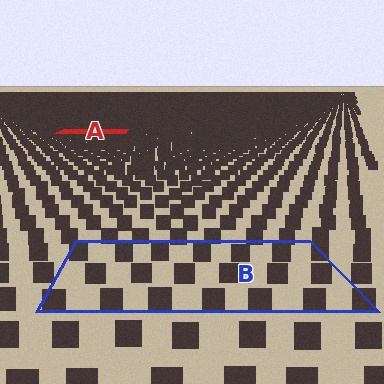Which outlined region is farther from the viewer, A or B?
Region A is farther from the viewer — the texture elements inside it appear smaller and more densely packed.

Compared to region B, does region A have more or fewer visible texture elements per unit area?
Region A has more texture elements per unit area — they are packed more densely because it is farther away.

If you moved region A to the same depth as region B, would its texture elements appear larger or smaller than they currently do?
They would appear larger. At a closer depth, the same texture elements are projected at a bigger on-screen size.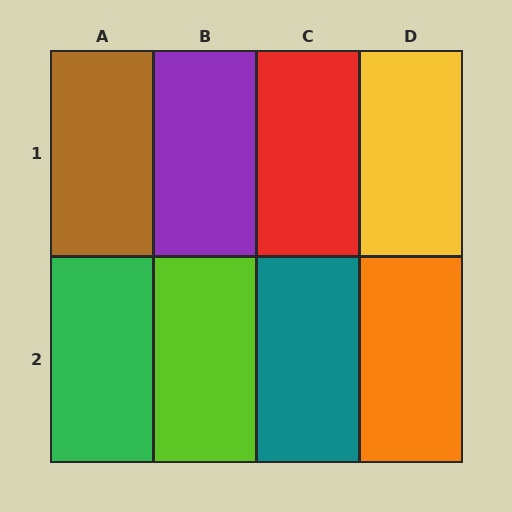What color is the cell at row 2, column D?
Orange.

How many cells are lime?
1 cell is lime.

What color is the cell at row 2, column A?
Green.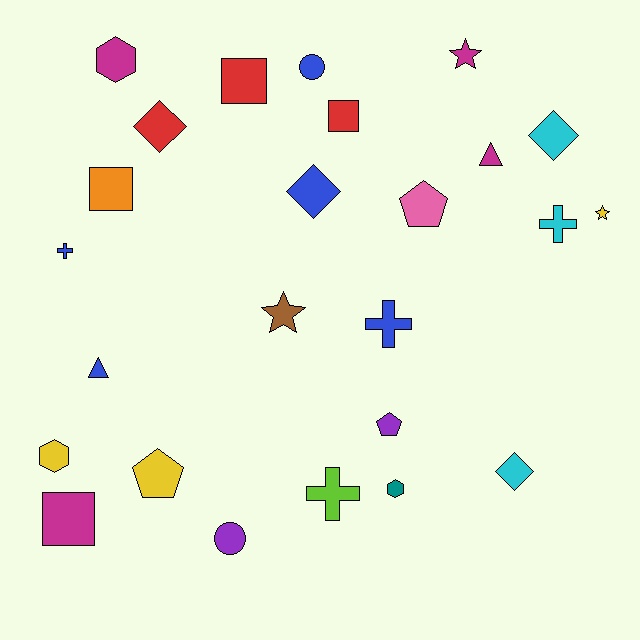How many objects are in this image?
There are 25 objects.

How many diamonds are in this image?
There are 4 diamonds.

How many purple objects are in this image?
There are 2 purple objects.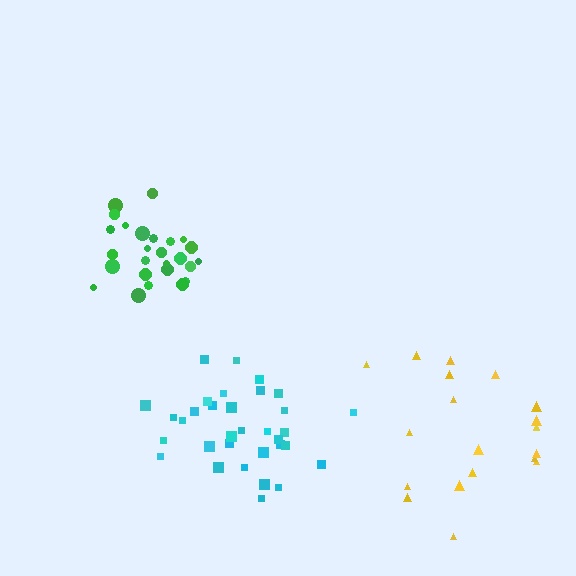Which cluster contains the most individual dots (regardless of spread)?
Cyan (33).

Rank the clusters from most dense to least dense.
green, cyan, yellow.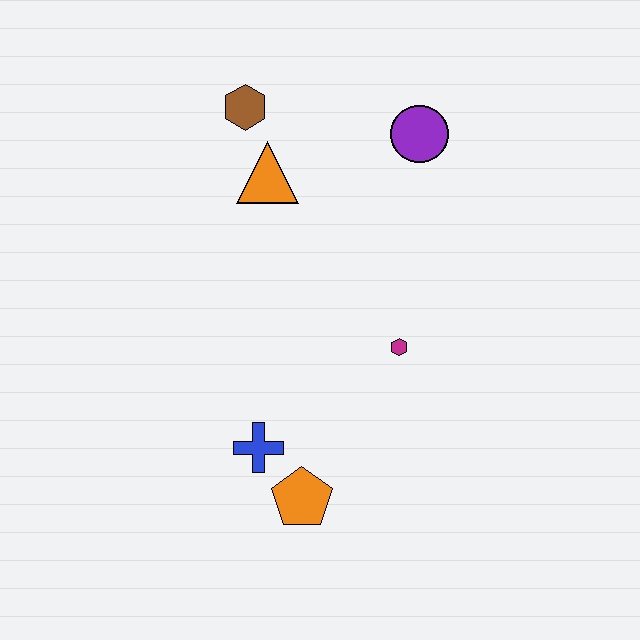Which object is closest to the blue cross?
The orange pentagon is closest to the blue cross.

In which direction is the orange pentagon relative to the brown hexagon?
The orange pentagon is below the brown hexagon.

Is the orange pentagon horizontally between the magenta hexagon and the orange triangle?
Yes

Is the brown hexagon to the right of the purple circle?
No